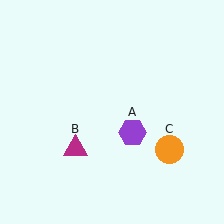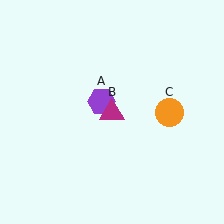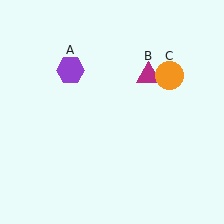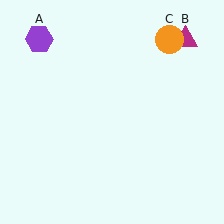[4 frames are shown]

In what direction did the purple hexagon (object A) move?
The purple hexagon (object A) moved up and to the left.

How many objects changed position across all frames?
3 objects changed position: purple hexagon (object A), magenta triangle (object B), orange circle (object C).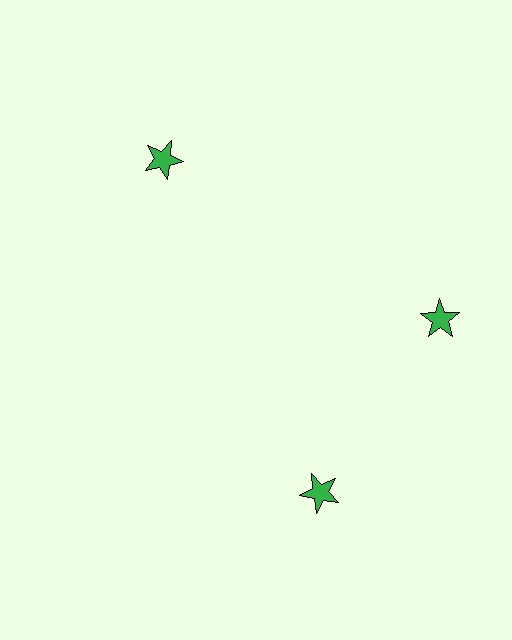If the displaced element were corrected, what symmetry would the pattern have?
It would have 3-fold rotational symmetry — the pattern would map onto itself every 120 degrees.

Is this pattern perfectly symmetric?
No. The 3 green stars are arranged in a ring, but one element near the 7 o'clock position is rotated out of alignment along the ring, breaking the 3-fold rotational symmetry.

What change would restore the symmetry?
The symmetry would be restored by rotating it back into even spacing with its neighbors so that all 3 stars sit at equal angles and equal distance from the center.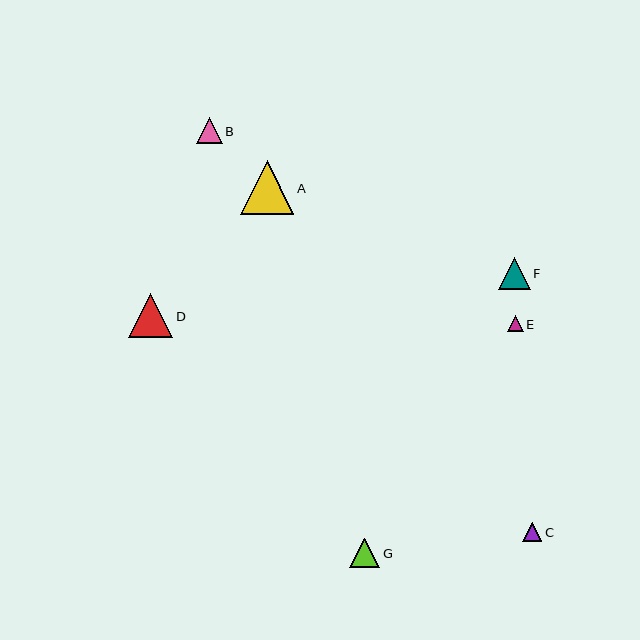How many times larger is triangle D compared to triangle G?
Triangle D is approximately 1.5 times the size of triangle G.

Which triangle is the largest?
Triangle A is the largest with a size of approximately 53 pixels.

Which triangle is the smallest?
Triangle E is the smallest with a size of approximately 16 pixels.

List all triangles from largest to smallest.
From largest to smallest: A, D, F, G, B, C, E.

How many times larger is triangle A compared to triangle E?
Triangle A is approximately 3.3 times the size of triangle E.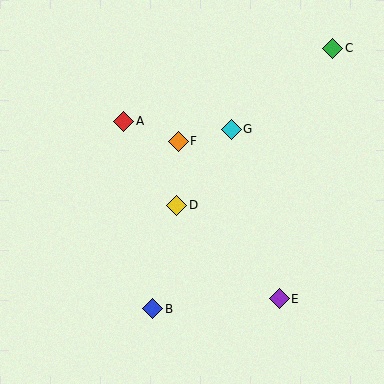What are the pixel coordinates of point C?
Point C is at (333, 48).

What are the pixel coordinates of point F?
Point F is at (178, 141).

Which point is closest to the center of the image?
Point D at (177, 205) is closest to the center.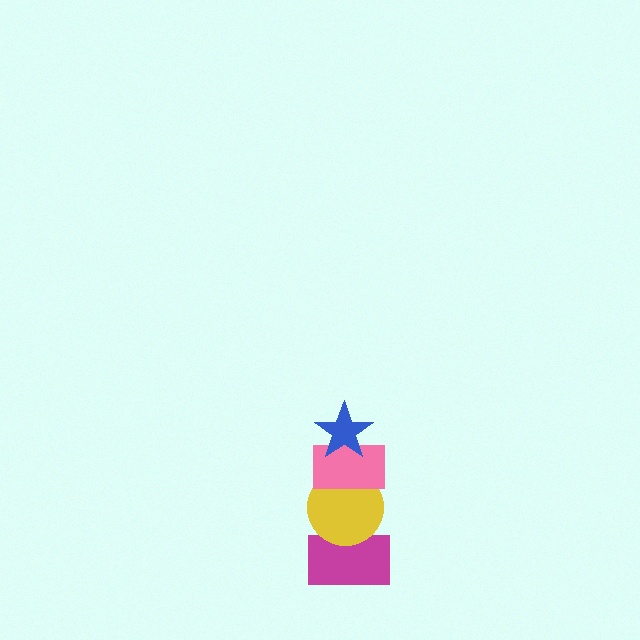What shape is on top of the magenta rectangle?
The yellow circle is on top of the magenta rectangle.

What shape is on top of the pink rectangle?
The blue star is on top of the pink rectangle.